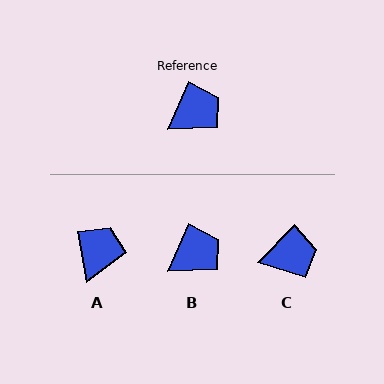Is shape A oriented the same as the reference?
No, it is off by about 34 degrees.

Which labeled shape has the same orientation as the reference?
B.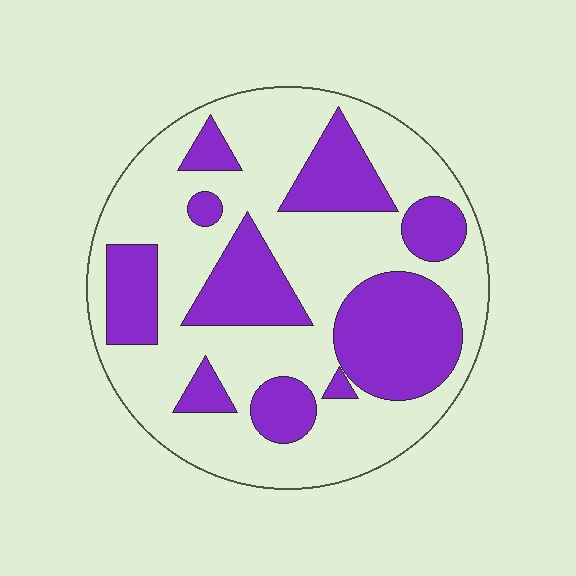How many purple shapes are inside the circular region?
10.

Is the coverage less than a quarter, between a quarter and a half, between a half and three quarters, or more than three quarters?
Between a quarter and a half.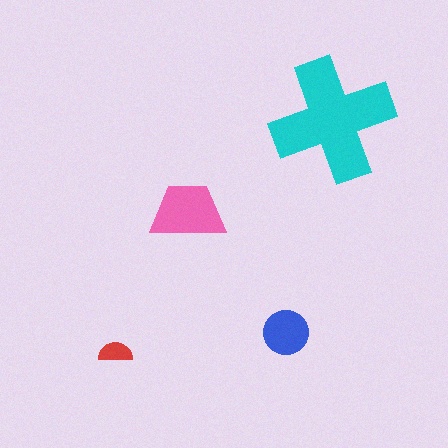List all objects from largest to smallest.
The cyan cross, the pink trapezoid, the blue circle, the red semicircle.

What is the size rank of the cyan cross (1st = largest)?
1st.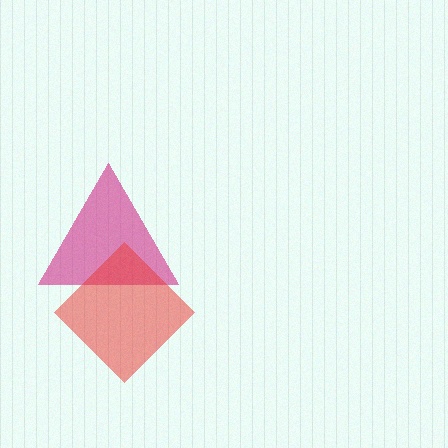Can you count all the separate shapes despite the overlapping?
Yes, there are 2 separate shapes.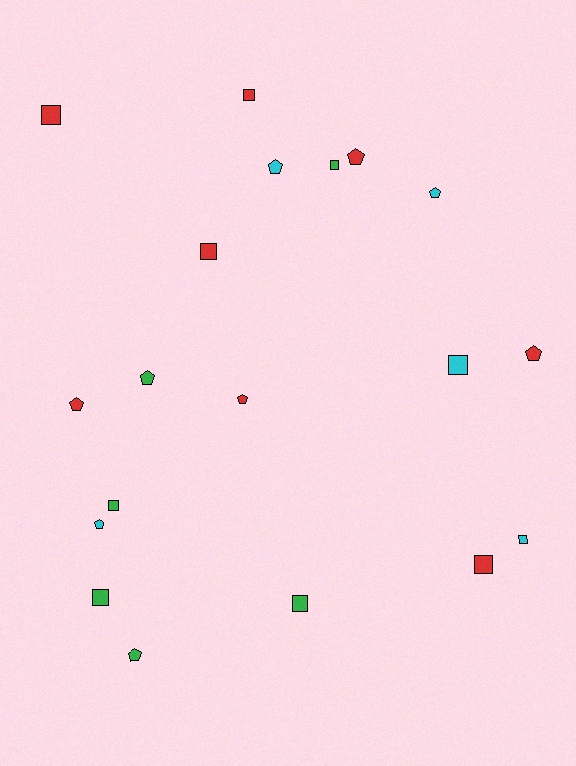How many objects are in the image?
There are 19 objects.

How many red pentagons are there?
There are 4 red pentagons.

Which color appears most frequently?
Red, with 8 objects.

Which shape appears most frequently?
Square, with 10 objects.